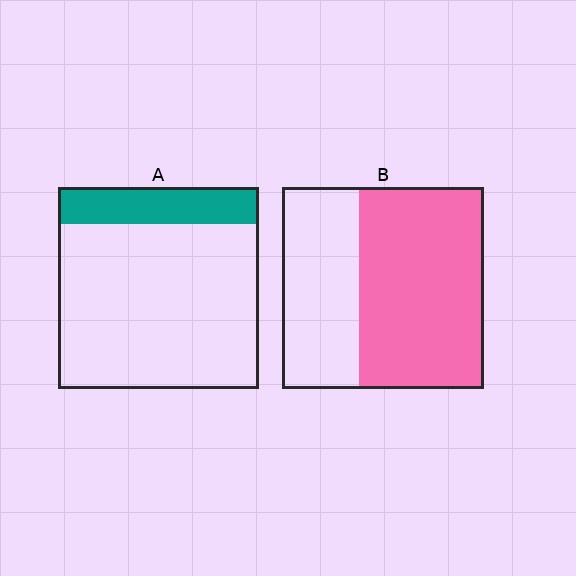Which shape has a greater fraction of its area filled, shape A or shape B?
Shape B.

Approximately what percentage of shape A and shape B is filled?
A is approximately 20% and B is approximately 60%.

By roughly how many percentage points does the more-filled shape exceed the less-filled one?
By roughly 45 percentage points (B over A).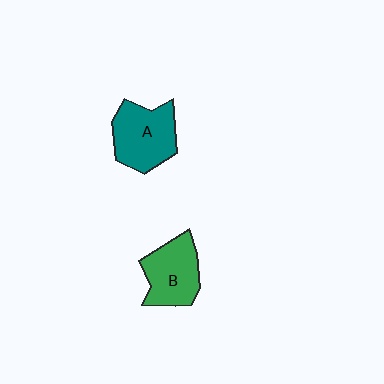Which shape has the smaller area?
Shape B (green).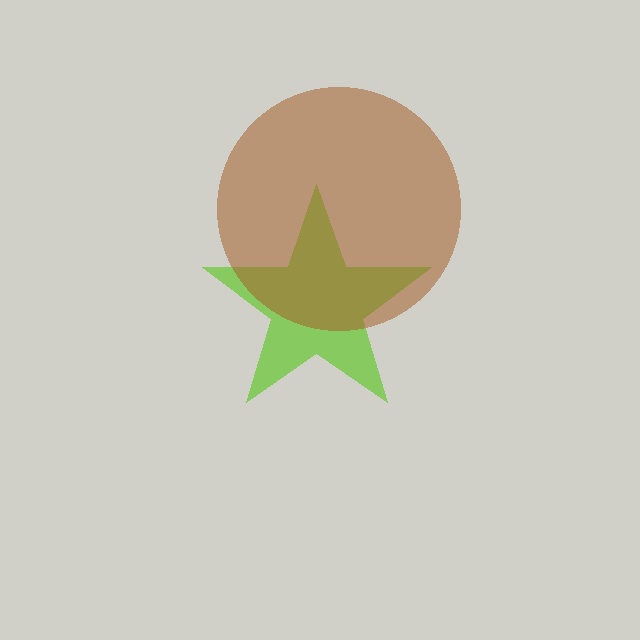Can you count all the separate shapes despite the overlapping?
Yes, there are 2 separate shapes.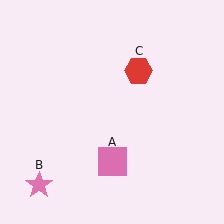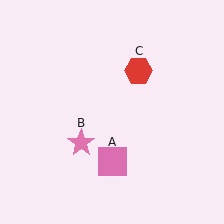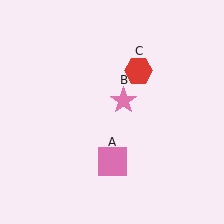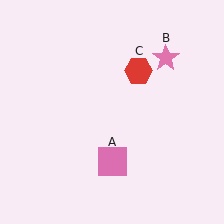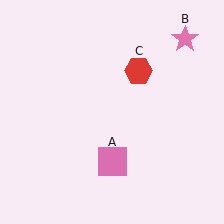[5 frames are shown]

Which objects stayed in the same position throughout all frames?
Pink square (object A) and red hexagon (object C) remained stationary.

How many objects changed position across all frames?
1 object changed position: pink star (object B).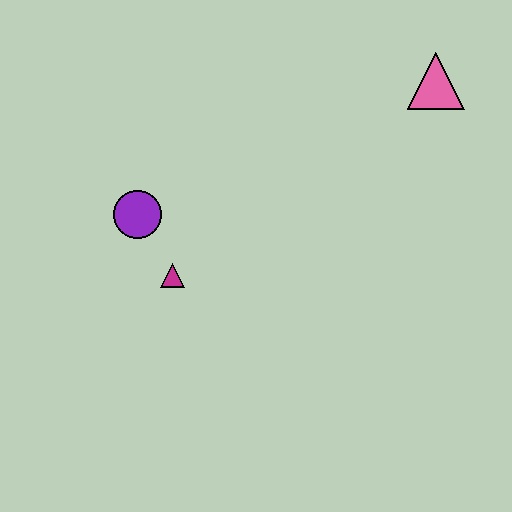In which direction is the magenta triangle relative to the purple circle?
The magenta triangle is below the purple circle.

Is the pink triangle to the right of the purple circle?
Yes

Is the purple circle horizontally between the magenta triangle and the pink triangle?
No